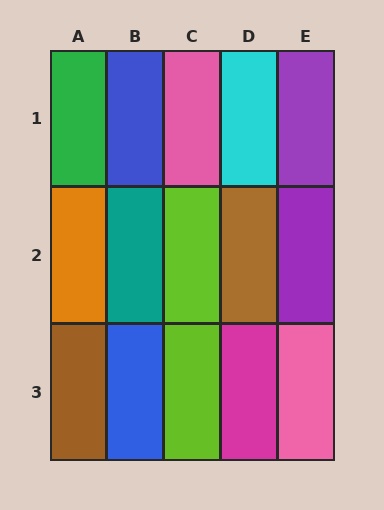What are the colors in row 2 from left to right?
Orange, teal, lime, brown, purple.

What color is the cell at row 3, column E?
Pink.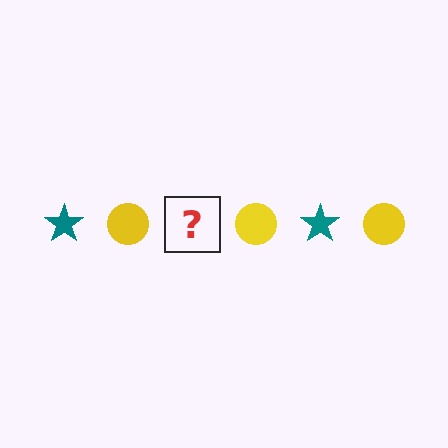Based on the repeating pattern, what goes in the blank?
The blank should be a teal star.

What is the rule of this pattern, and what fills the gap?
The rule is that the pattern alternates between teal star and yellow circle. The gap should be filled with a teal star.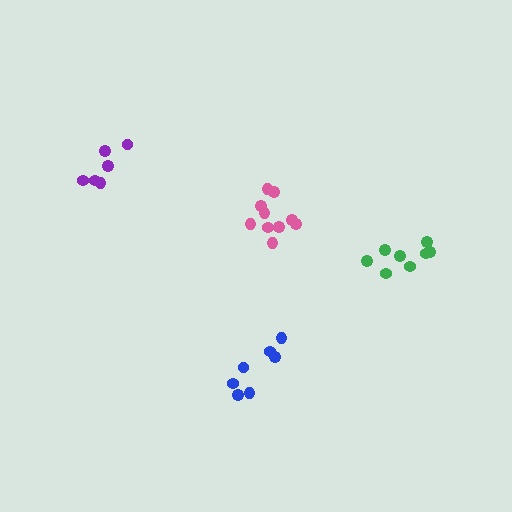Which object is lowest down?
The blue cluster is bottommost.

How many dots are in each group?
Group 1: 10 dots, Group 2: 6 dots, Group 3: 7 dots, Group 4: 8 dots (31 total).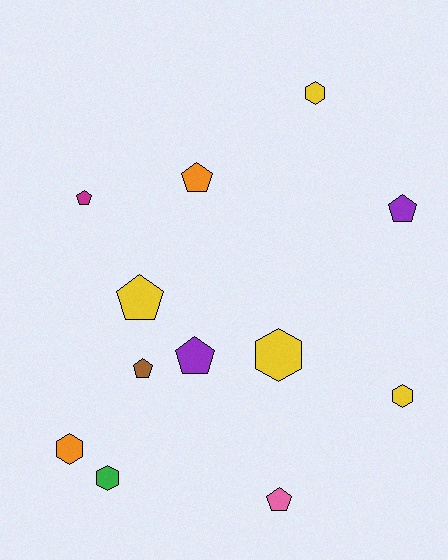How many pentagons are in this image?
There are 7 pentagons.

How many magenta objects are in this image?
There is 1 magenta object.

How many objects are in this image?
There are 12 objects.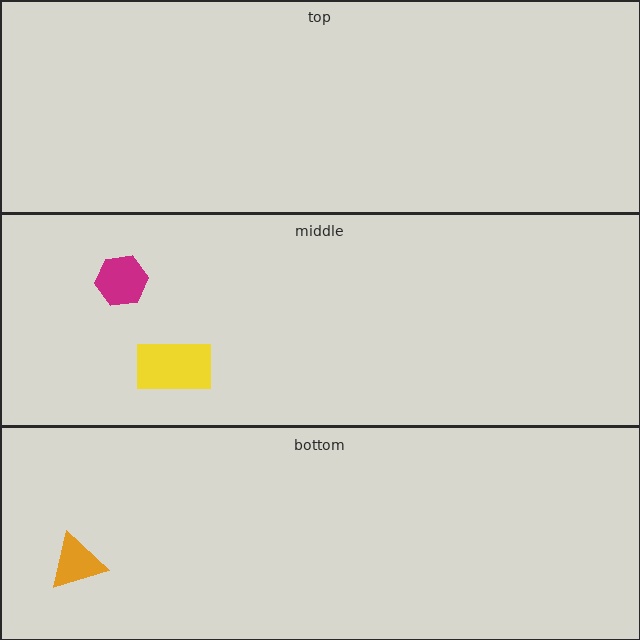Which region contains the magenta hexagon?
The middle region.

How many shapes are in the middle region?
2.